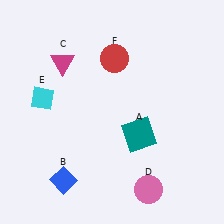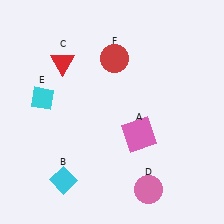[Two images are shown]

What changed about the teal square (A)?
In Image 1, A is teal. In Image 2, it changed to pink.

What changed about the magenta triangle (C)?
In Image 1, C is magenta. In Image 2, it changed to red.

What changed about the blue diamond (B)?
In Image 1, B is blue. In Image 2, it changed to cyan.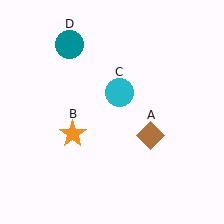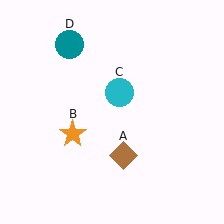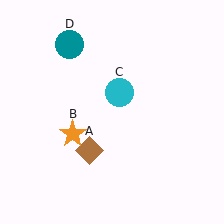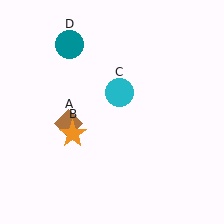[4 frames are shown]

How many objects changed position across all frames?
1 object changed position: brown diamond (object A).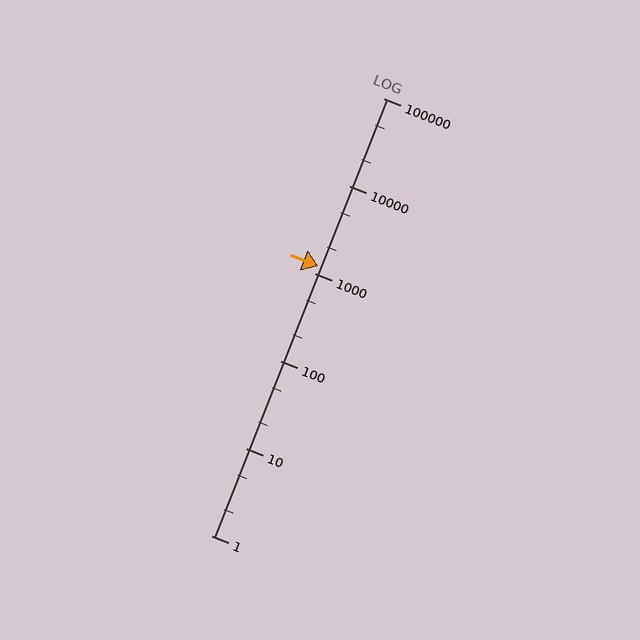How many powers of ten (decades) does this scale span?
The scale spans 5 decades, from 1 to 100000.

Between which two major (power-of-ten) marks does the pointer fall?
The pointer is between 1000 and 10000.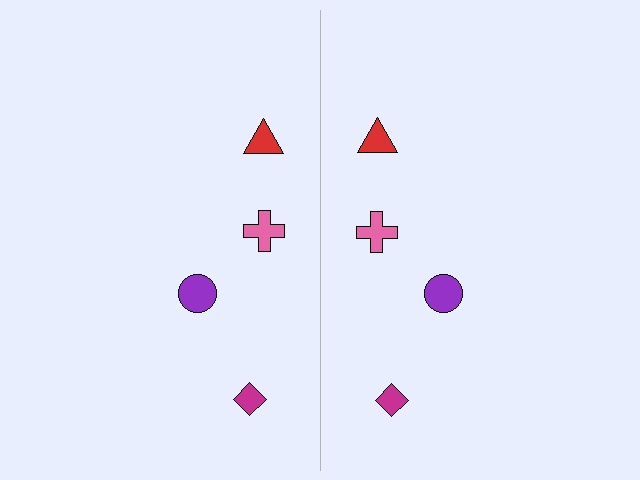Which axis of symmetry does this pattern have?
The pattern has a vertical axis of symmetry running through the center of the image.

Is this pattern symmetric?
Yes, this pattern has bilateral (reflection) symmetry.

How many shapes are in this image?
There are 8 shapes in this image.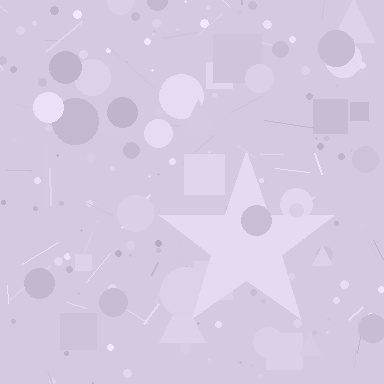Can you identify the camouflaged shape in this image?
The camouflaged shape is a star.